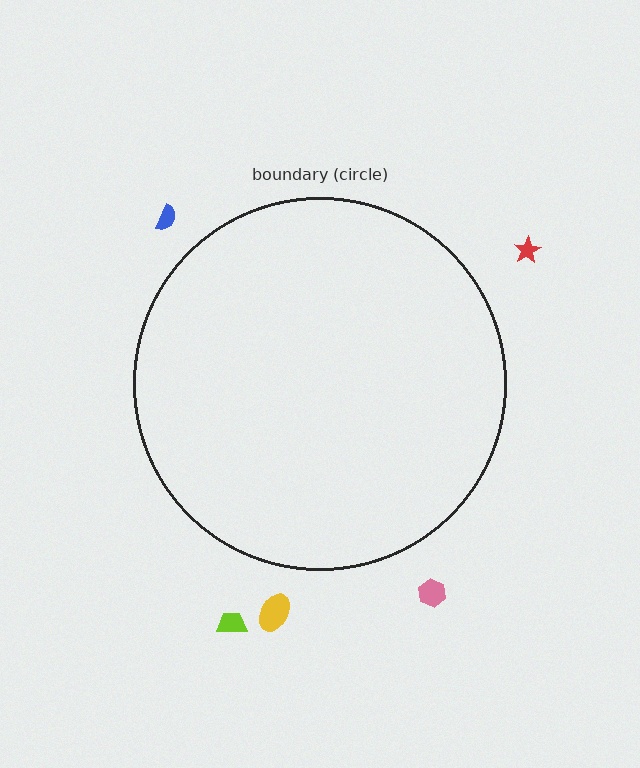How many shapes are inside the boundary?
0 inside, 5 outside.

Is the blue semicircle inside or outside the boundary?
Outside.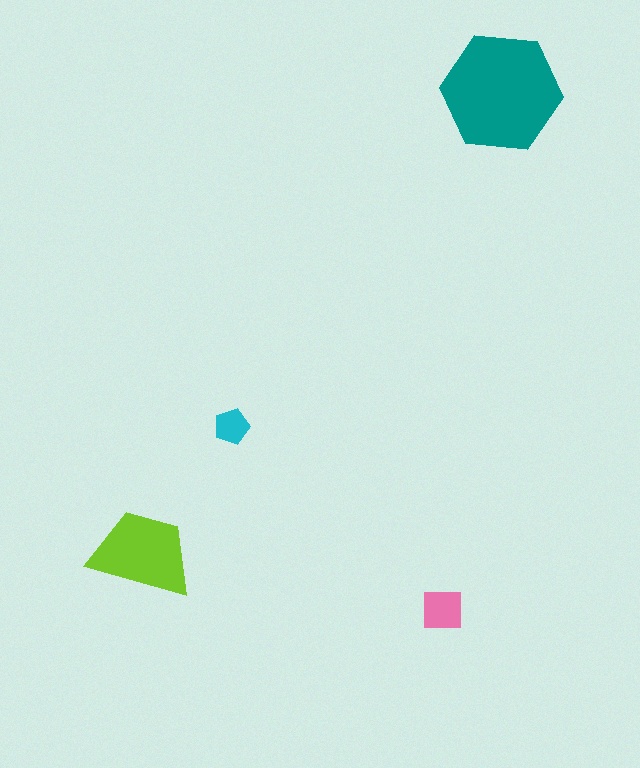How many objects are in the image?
There are 4 objects in the image.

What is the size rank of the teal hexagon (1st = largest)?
1st.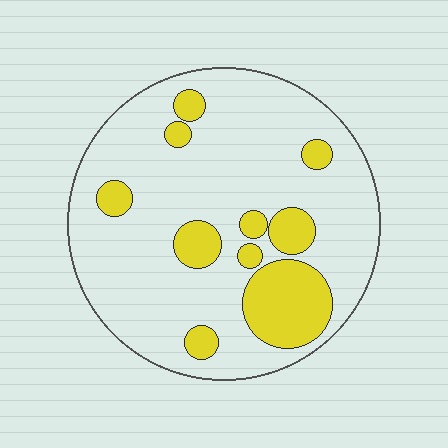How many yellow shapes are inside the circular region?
10.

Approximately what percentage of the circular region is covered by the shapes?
Approximately 20%.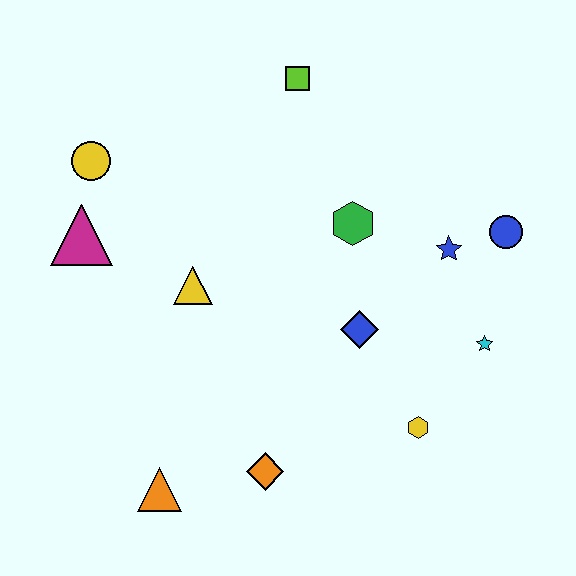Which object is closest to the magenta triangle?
The yellow circle is closest to the magenta triangle.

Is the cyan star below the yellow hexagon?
No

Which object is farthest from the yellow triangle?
The blue circle is farthest from the yellow triangle.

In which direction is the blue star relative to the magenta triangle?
The blue star is to the right of the magenta triangle.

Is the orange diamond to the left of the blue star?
Yes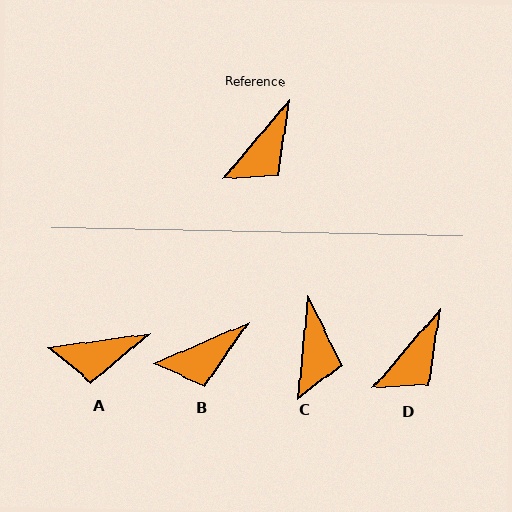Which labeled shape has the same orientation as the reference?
D.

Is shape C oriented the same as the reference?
No, it is off by about 35 degrees.